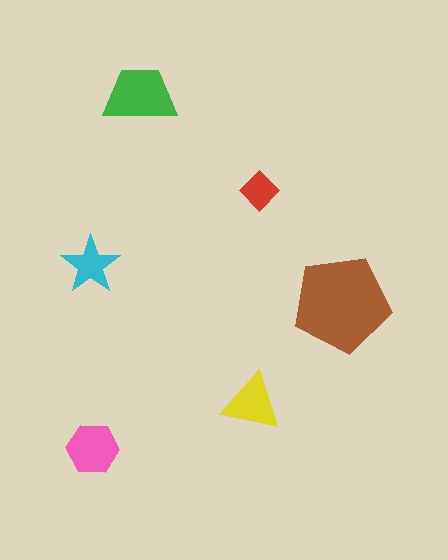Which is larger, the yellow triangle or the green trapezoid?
The green trapezoid.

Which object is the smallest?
The red diamond.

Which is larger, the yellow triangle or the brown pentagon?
The brown pentagon.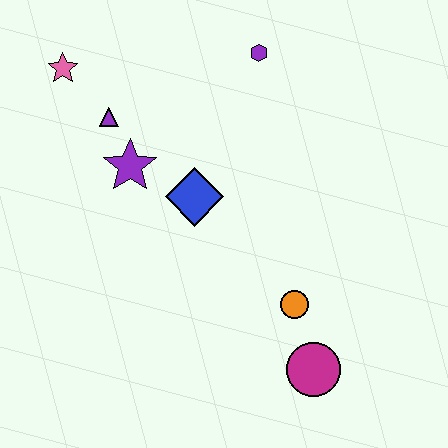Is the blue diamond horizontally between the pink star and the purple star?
No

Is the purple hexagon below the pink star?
No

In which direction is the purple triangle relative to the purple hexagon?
The purple triangle is to the left of the purple hexagon.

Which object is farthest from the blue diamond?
The magenta circle is farthest from the blue diamond.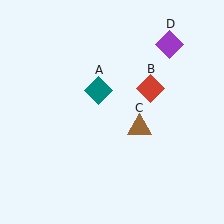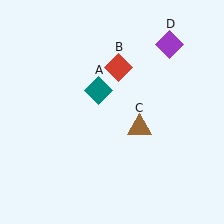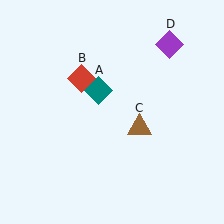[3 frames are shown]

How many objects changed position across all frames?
1 object changed position: red diamond (object B).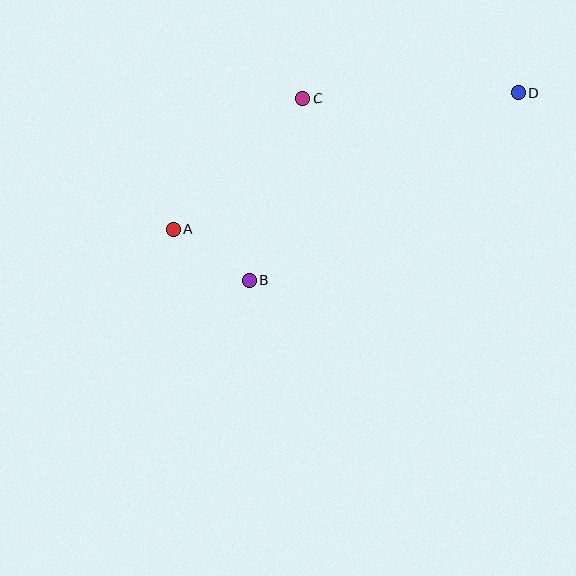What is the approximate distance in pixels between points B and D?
The distance between B and D is approximately 328 pixels.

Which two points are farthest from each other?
Points A and D are farthest from each other.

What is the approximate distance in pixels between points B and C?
The distance between B and C is approximately 189 pixels.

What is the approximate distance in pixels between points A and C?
The distance between A and C is approximately 183 pixels.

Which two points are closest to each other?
Points A and B are closest to each other.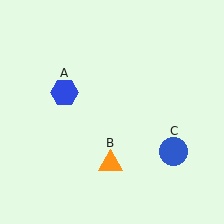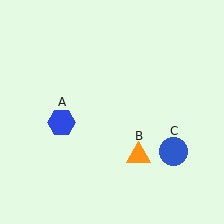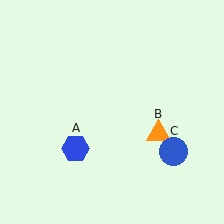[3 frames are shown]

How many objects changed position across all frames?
2 objects changed position: blue hexagon (object A), orange triangle (object B).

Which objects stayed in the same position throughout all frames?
Blue circle (object C) remained stationary.